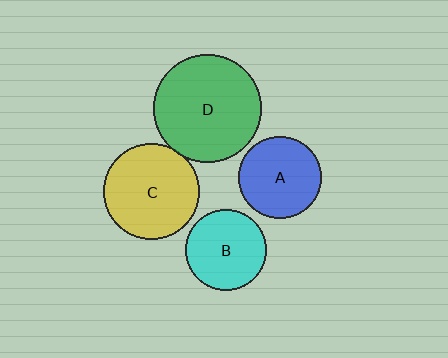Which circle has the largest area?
Circle D (green).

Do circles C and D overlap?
Yes.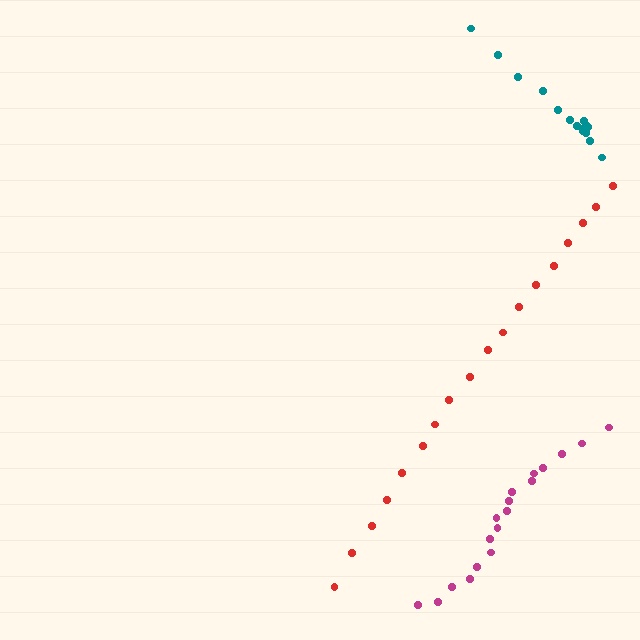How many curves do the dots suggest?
There are 3 distinct paths.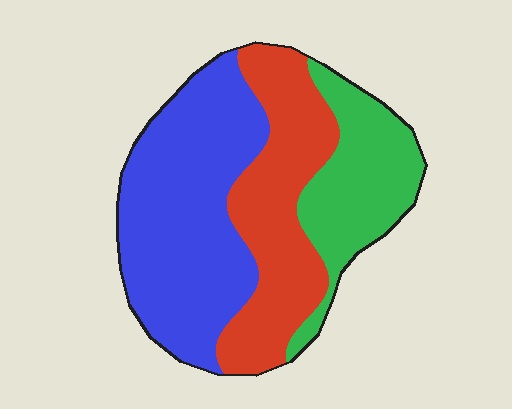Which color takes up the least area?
Green, at roughly 25%.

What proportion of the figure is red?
Red covers around 30% of the figure.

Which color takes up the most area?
Blue, at roughly 45%.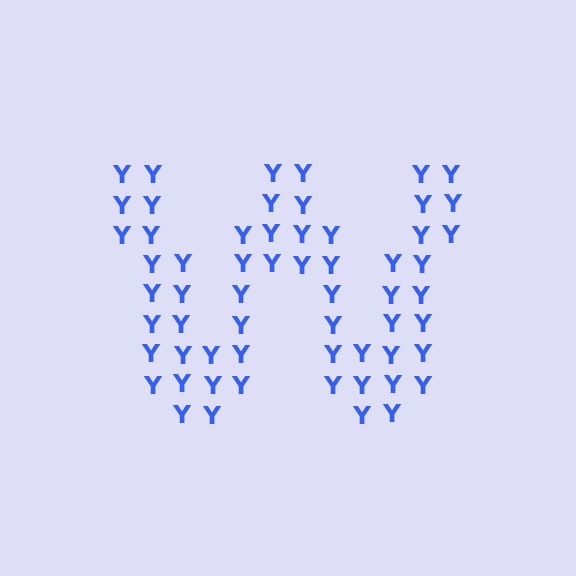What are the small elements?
The small elements are letter Y's.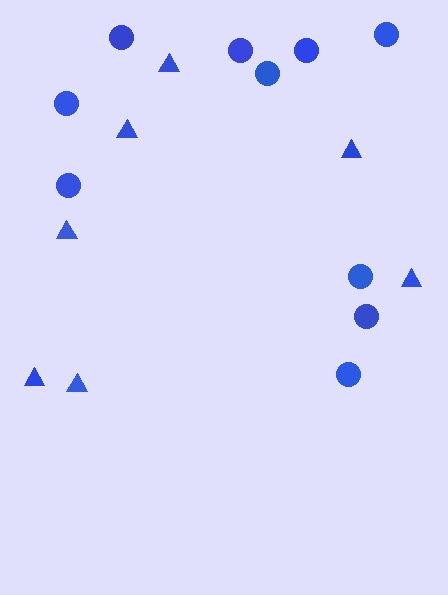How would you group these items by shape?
There are 2 groups: one group of triangles (7) and one group of circles (10).